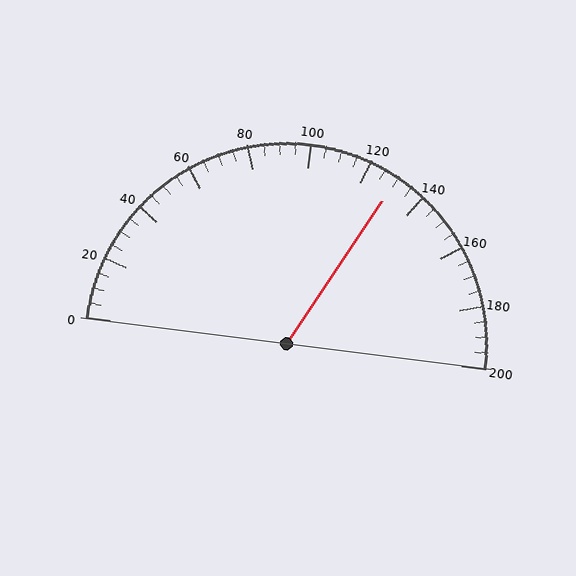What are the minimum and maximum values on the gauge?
The gauge ranges from 0 to 200.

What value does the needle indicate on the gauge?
The needle indicates approximately 130.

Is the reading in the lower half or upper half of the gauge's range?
The reading is in the upper half of the range (0 to 200).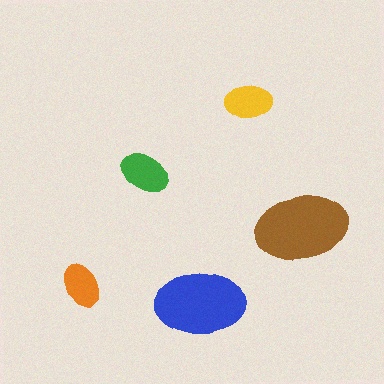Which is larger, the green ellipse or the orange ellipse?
The green one.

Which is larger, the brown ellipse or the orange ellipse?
The brown one.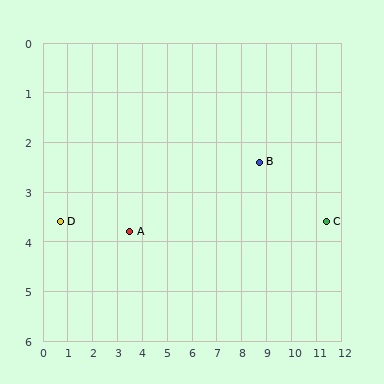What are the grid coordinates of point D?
Point D is at approximately (0.7, 3.6).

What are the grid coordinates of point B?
Point B is at approximately (8.7, 2.4).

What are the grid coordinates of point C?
Point C is at approximately (11.4, 3.6).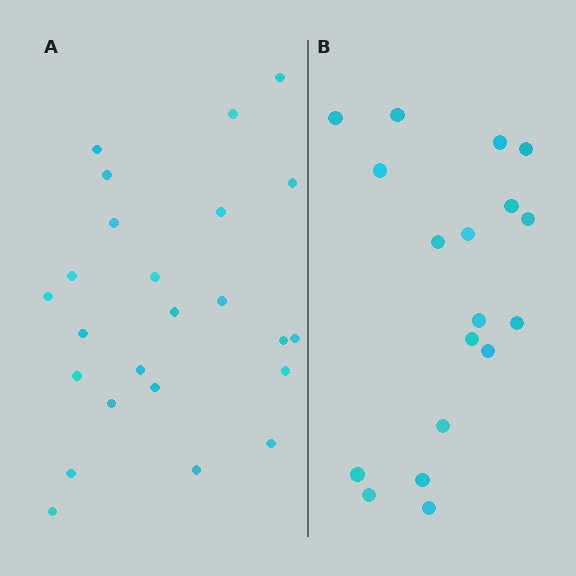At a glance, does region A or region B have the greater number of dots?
Region A (the left region) has more dots.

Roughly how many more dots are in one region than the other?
Region A has about 6 more dots than region B.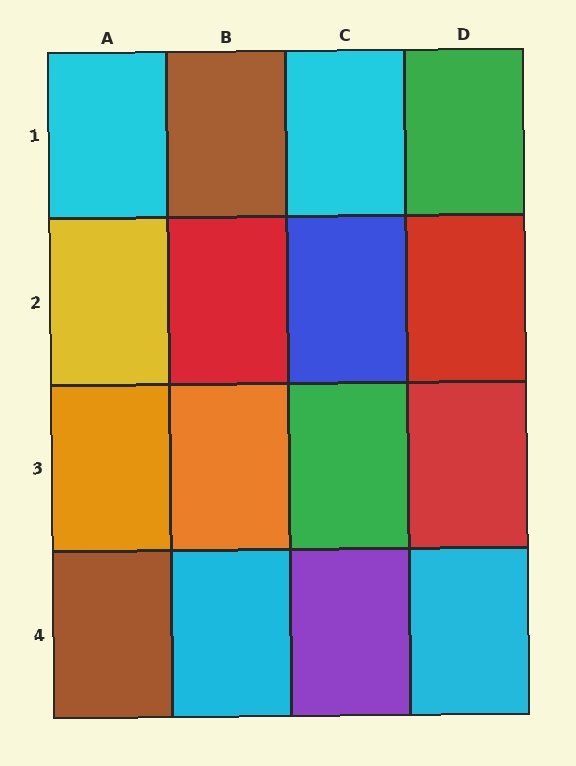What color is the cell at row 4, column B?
Cyan.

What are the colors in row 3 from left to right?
Orange, orange, green, red.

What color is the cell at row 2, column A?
Yellow.